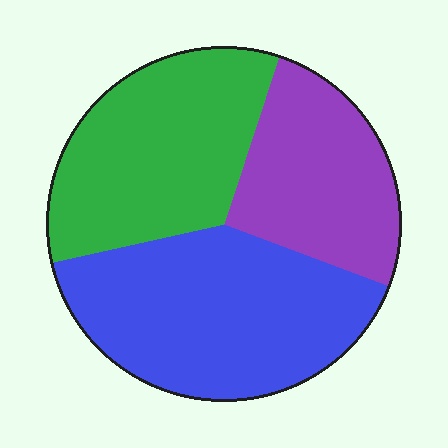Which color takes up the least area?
Purple, at roughly 25%.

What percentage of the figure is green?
Green covers 34% of the figure.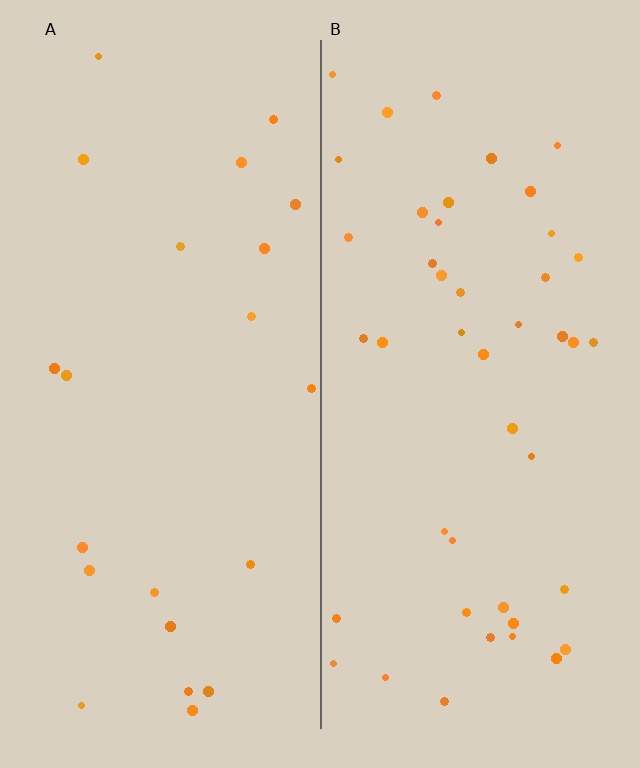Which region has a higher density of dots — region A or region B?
B (the right).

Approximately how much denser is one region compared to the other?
Approximately 2.1× — region B over region A.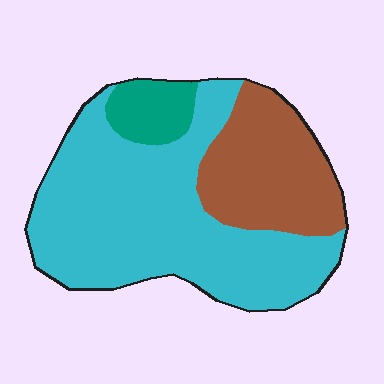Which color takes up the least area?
Teal, at roughly 10%.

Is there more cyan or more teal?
Cyan.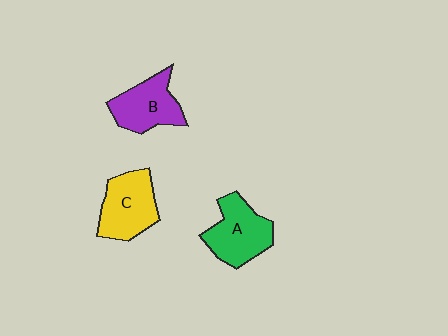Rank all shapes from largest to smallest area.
From largest to smallest: A (green), C (yellow), B (purple).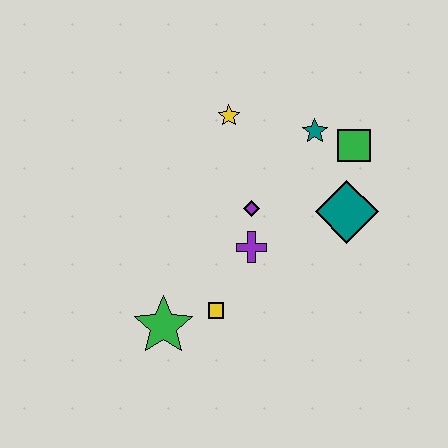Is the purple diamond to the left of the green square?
Yes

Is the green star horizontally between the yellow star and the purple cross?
No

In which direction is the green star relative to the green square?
The green star is to the left of the green square.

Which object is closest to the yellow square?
The green star is closest to the yellow square.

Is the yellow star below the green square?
No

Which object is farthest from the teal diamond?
The green star is farthest from the teal diamond.